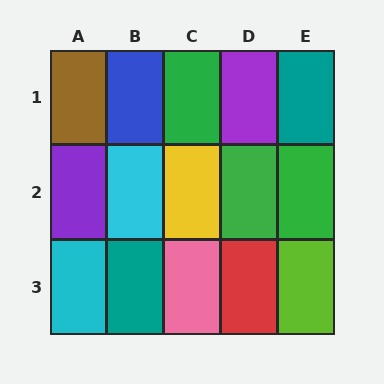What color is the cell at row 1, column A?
Brown.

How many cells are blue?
1 cell is blue.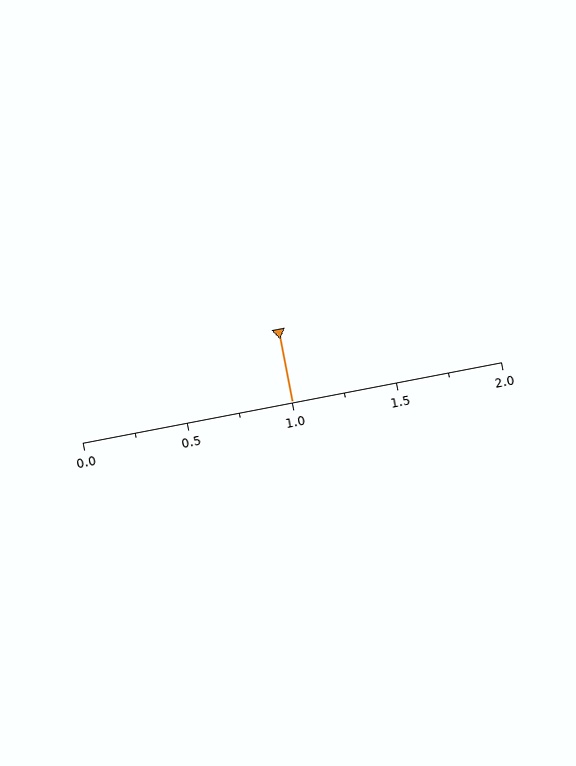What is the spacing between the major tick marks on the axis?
The major ticks are spaced 0.5 apart.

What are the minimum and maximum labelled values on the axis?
The axis runs from 0.0 to 2.0.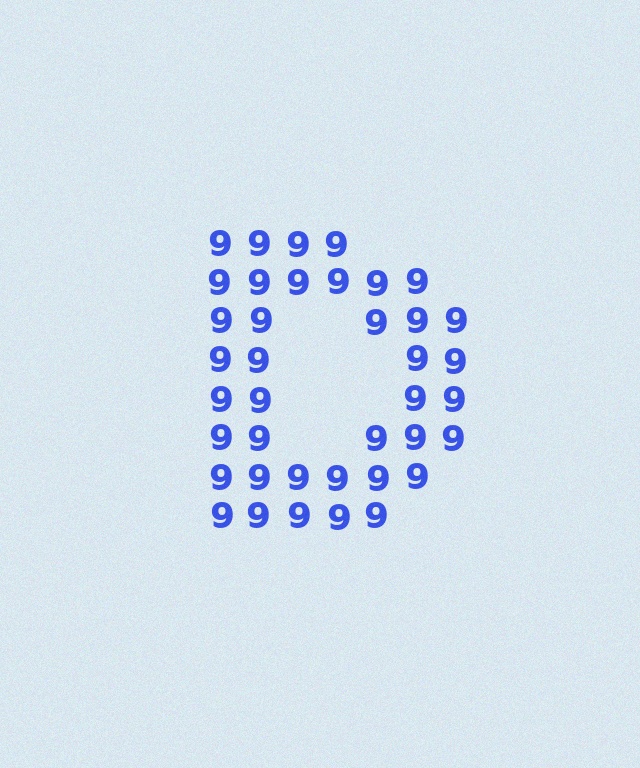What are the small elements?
The small elements are digit 9's.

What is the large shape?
The large shape is the letter D.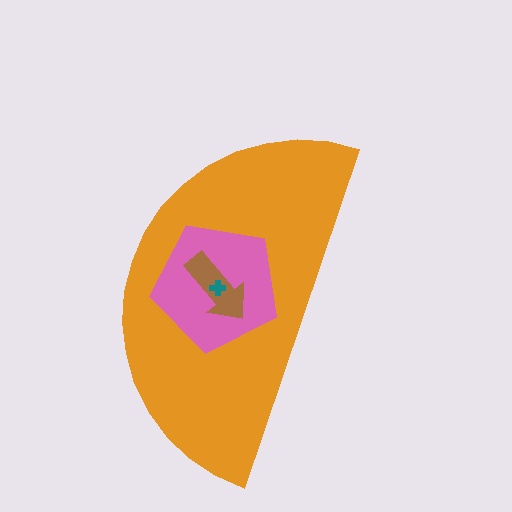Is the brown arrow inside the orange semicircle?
Yes.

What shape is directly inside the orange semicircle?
The pink pentagon.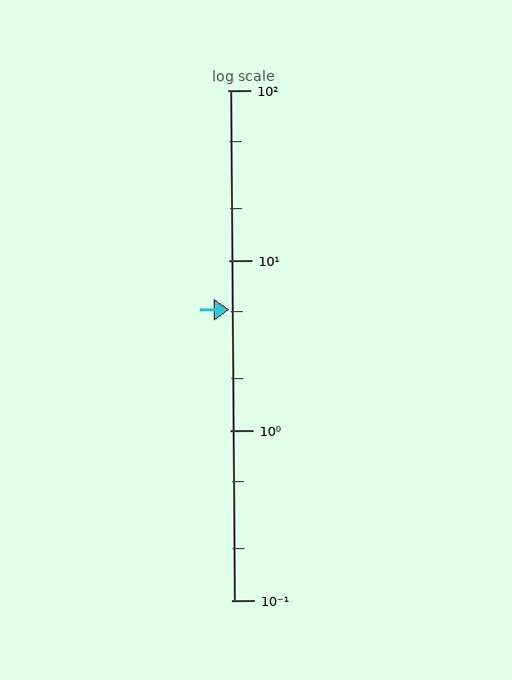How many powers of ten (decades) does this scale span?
The scale spans 3 decades, from 0.1 to 100.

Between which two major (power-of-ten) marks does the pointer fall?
The pointer is between 1 and 10.